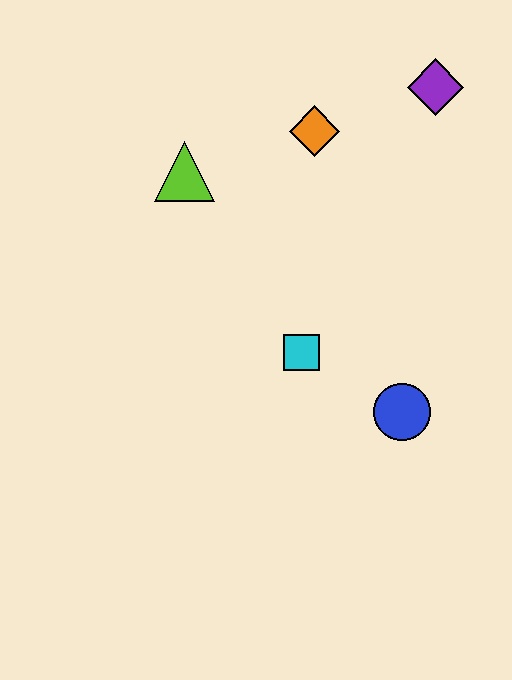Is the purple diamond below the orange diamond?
No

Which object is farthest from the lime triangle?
The blue circle is farthest from the lime triangle.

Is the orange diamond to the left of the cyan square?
No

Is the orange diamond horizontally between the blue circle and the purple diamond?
No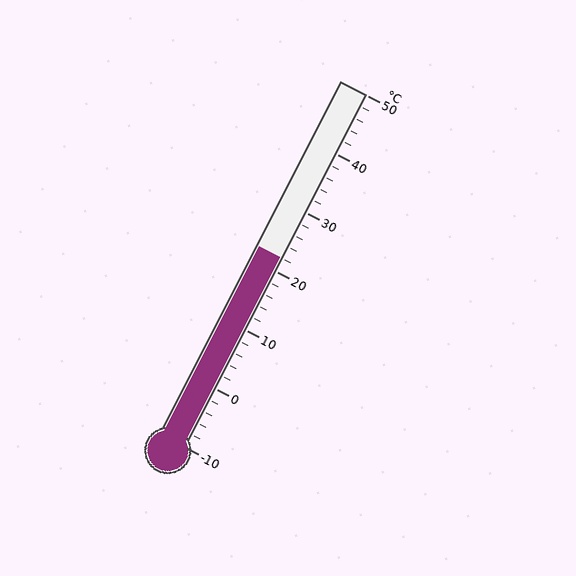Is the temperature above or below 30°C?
The temperature is below 30°C.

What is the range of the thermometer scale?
The thermometer scale ranges from -10°C to 50°C.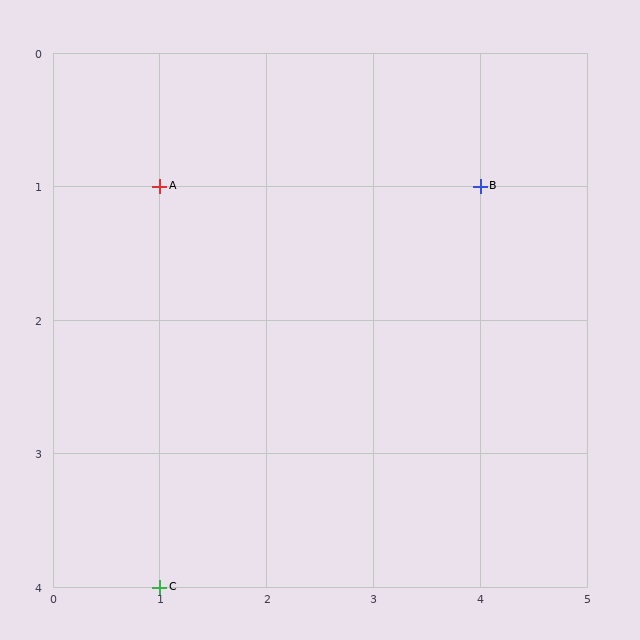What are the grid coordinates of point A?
Point A is at grid coordinates (1, 1).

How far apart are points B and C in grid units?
Points B and C are 3 columns and 3 rows apart (about 4.2 grid units diagonally).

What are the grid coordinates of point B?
Point B is at grid coordinates (4, 1).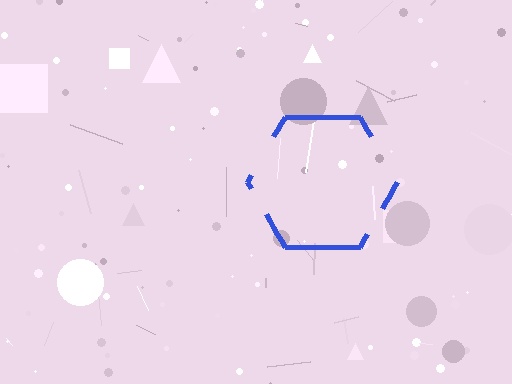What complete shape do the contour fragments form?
The contour fragments form a hexagon.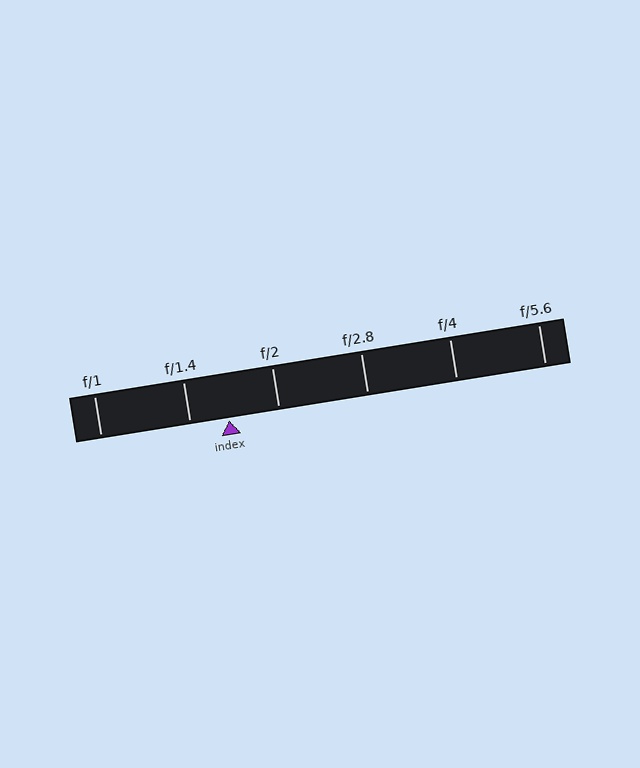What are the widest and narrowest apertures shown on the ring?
The widest aperture shown is f/1 and the narrowest is f/5.6.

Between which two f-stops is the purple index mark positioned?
The index mark is between f/1.4 and f/2.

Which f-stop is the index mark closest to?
The index mark is closest to f/1.4.